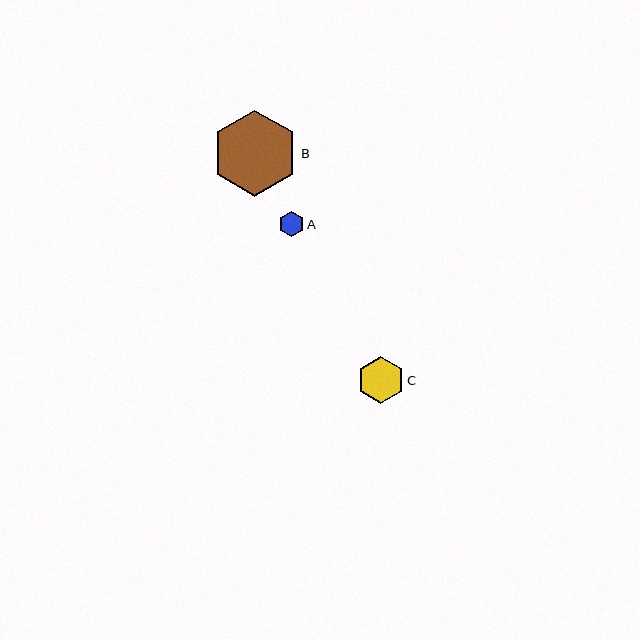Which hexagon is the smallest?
Hexagon A is the smallest with a size of approximately 25 pixels.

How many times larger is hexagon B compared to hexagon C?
Hexagon B is approximately 1.8 times the size of hexagon C.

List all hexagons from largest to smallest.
From largest to smallest: B, C, A.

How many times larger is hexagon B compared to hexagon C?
Hexagon B is approximately 1.8 times the size of hexagon C.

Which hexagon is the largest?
Hexagon B is the largest with a size of approximately 86 pixels.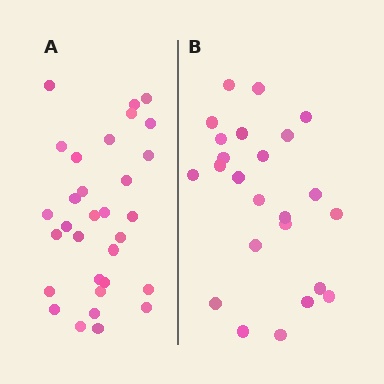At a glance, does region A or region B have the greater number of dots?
Region A (the left region) has more dots.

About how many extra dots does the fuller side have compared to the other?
Region A has roughly 8 or so more dots than region B.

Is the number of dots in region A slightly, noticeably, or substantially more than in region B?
Region A has noticeably more, but not dramatically so. The ratio is roughly 1.3 to 1.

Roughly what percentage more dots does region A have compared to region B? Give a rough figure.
About 30% more.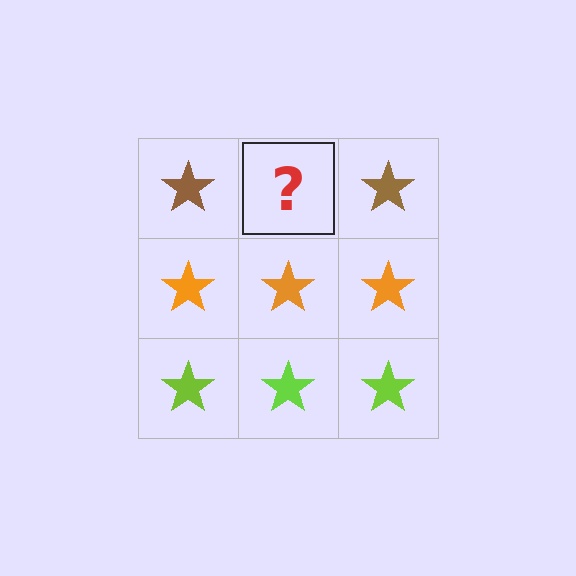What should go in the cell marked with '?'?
The missing cell should contain a brown star.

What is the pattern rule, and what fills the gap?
The rule is that each row has a consistent color. The gap should be filled with a brown star.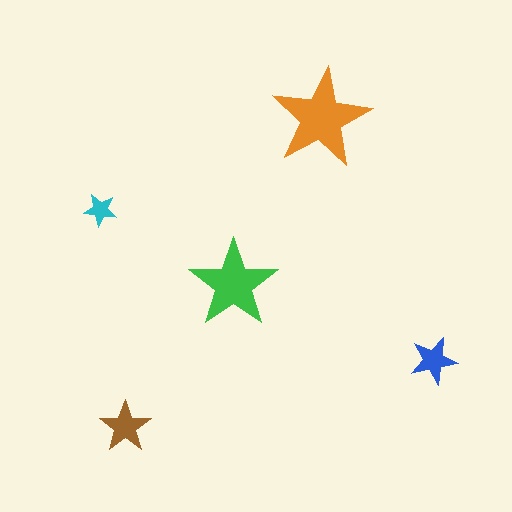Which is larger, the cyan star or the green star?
The green one.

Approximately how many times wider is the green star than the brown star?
About 1.5 times wider.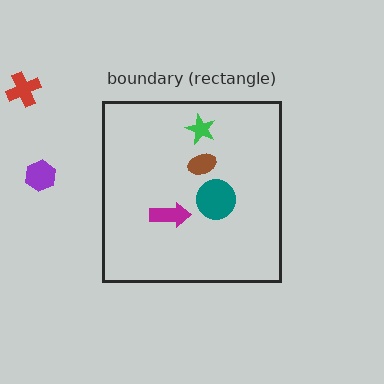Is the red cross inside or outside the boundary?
Outside.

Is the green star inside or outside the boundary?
Inside.